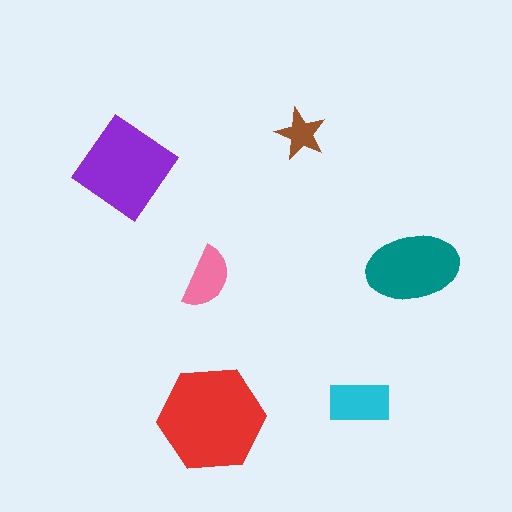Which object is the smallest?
The brown star.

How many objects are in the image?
There are 6 objects in the image.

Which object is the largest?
The red hexagon.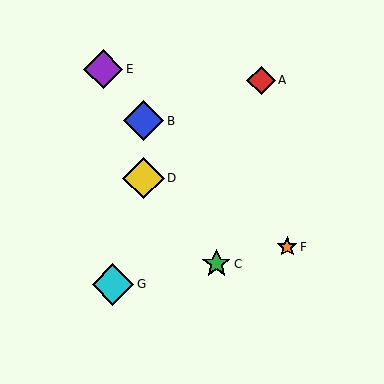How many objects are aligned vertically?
2 objects (B, D) are aligned vertically.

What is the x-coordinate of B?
Object B is at x≈144.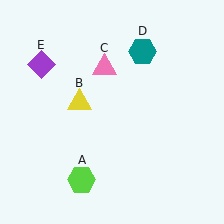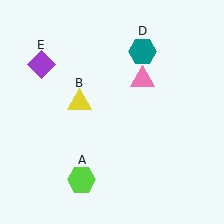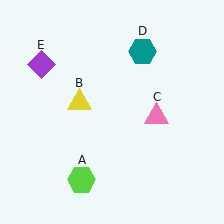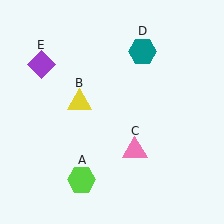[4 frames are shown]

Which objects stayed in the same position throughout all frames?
Lime hexagon (object A) and yellow triangle (object B) and teal hexagon (object D) and purple diamond (object E) remained stationary.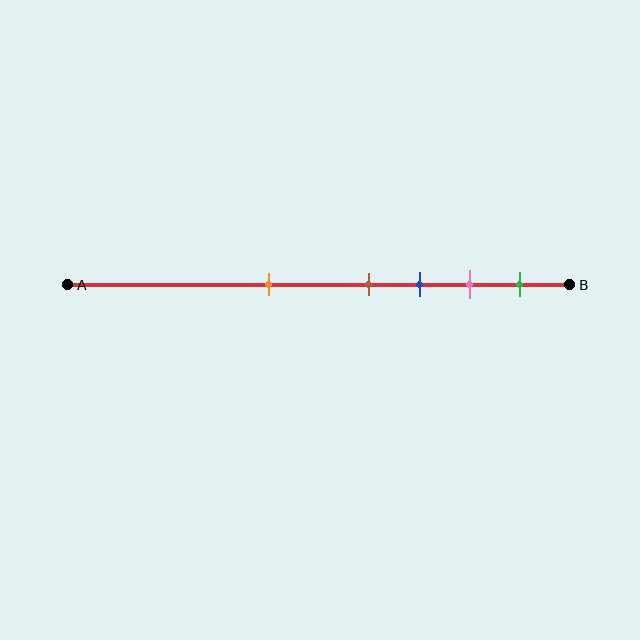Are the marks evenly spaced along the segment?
No, the marks are not evenly spaced.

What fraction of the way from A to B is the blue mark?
The blue mark is approximately 70% (0.7) of the way from A to B.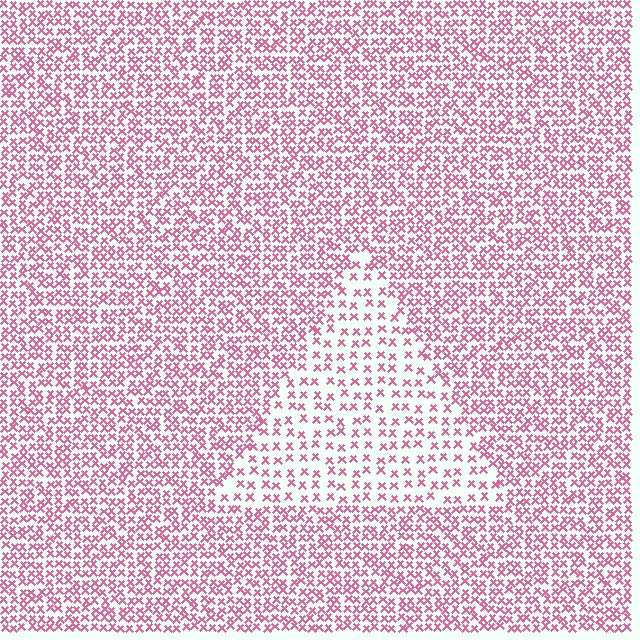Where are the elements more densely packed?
The elements are more densely packed outside the triangle boundary.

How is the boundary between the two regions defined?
The boundary is defined by a change in element density (approximately 2.0x ratio). All elements are the same color, size, and shape.